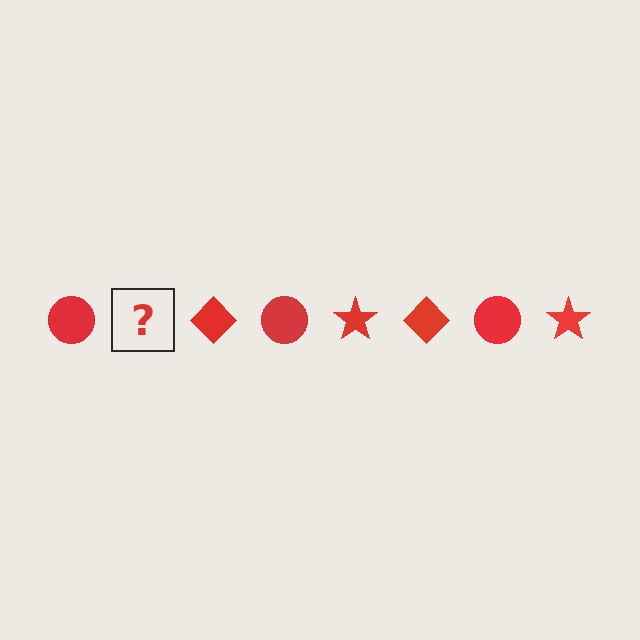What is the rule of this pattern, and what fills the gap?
The rule is that the pattern cycles through circle, star, diamond shapes in red. The gap should be filled with a red star.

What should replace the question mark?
The question mark should be replaced with a red star.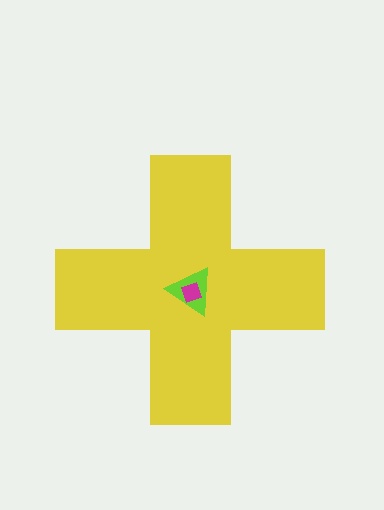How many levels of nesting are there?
3.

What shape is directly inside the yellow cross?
The lime triangle.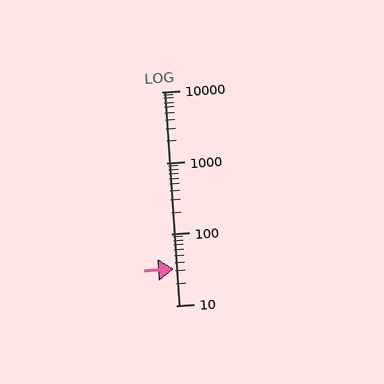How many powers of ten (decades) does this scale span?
The scale spans 3 decades, from 10 to 10000.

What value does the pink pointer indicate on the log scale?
The pointer indicates approximately 33.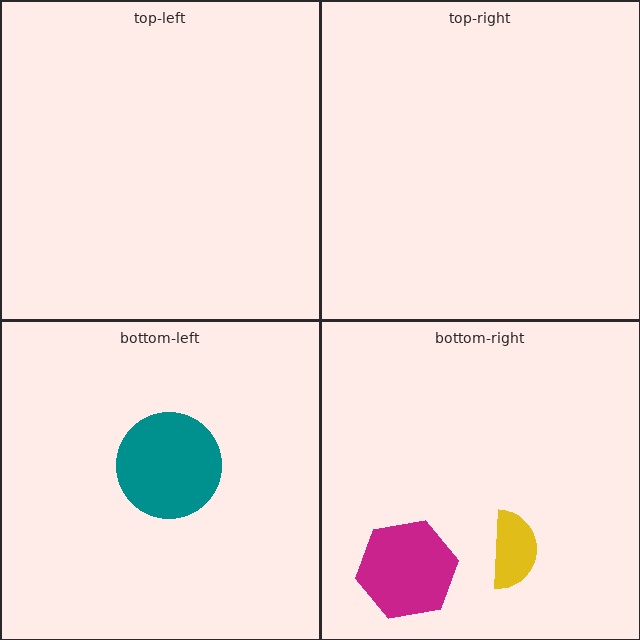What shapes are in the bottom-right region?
The magenta hexagon, the yellow semicircle.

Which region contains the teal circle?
The bottom-left region.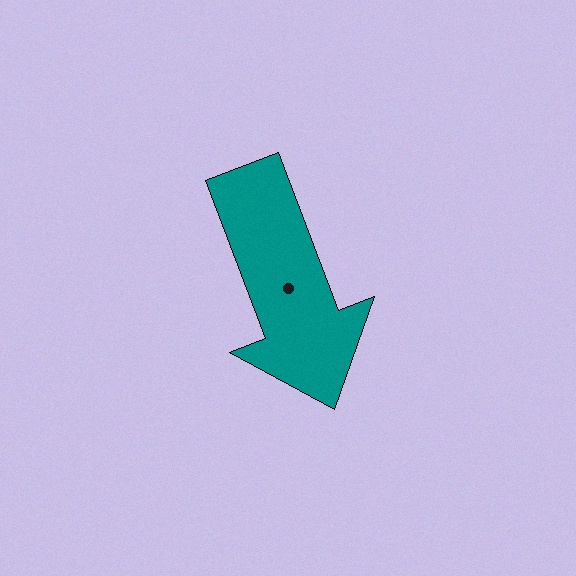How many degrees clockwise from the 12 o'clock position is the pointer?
Approximately 159 degrees.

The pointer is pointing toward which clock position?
Roughly 5 o'clock.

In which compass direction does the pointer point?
South.